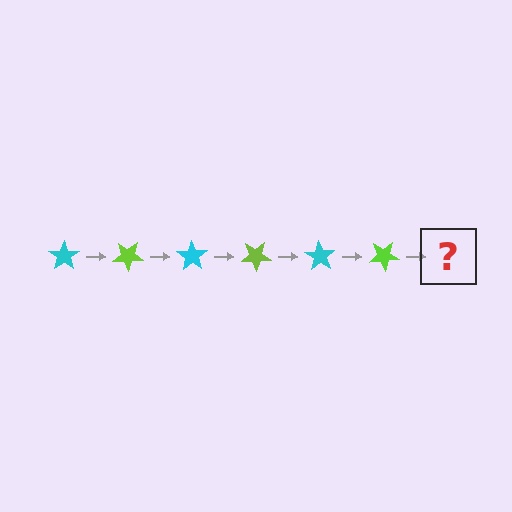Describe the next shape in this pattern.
It should be a cyan star, rotated 210 degrees from the start.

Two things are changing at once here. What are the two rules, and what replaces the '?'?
The two rules are that it rotates 35 degrees each step and the color cycles through cyan and lime. The '?' should be a cyan star, rotated 210 degrees from the start.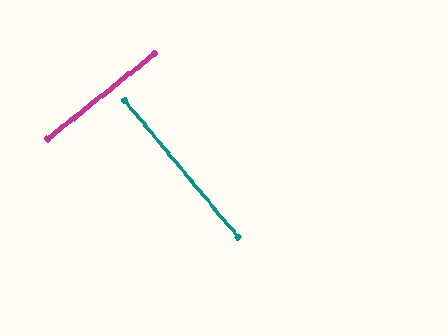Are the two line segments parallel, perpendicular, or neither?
Perpendicular — they meet at approximately 89°.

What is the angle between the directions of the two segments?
Approximately 89 degrees.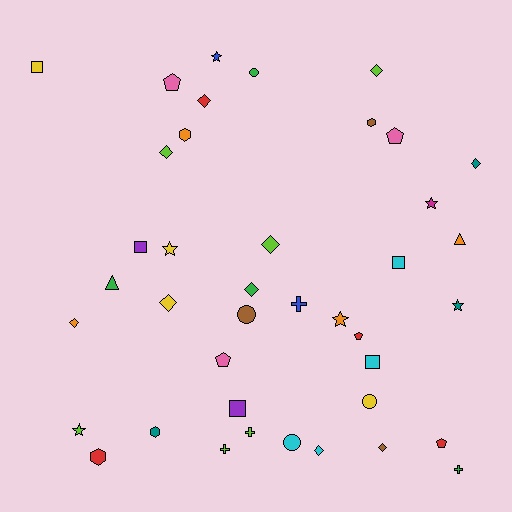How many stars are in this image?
There are 6 stars.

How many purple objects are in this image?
There are 2 purple objects.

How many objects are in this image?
There are 40 objects.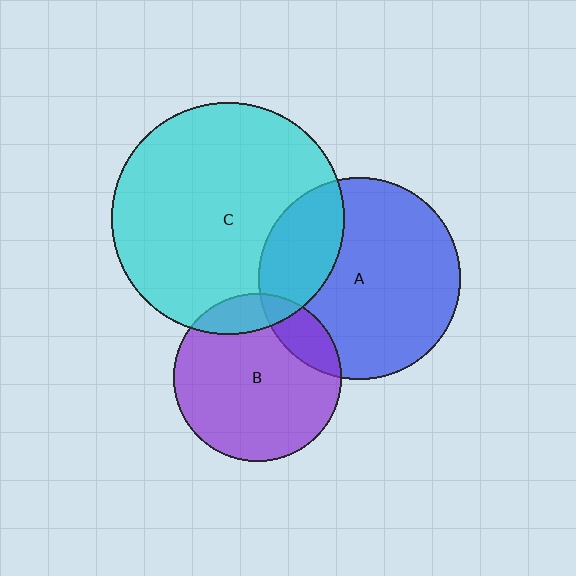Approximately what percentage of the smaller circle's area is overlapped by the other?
Approximately 15%.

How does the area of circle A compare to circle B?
Approximately 1.4 times.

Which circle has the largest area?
Circle C (cyan).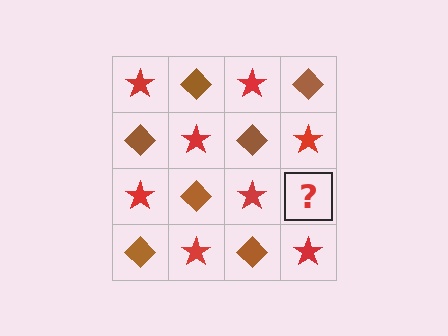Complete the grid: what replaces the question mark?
The question mark should be replaced with a brown diamond.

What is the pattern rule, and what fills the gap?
The rule is that it alternates red star and brown diamond in a checkerboard pattern. The gap should be filled with a brown diamond.